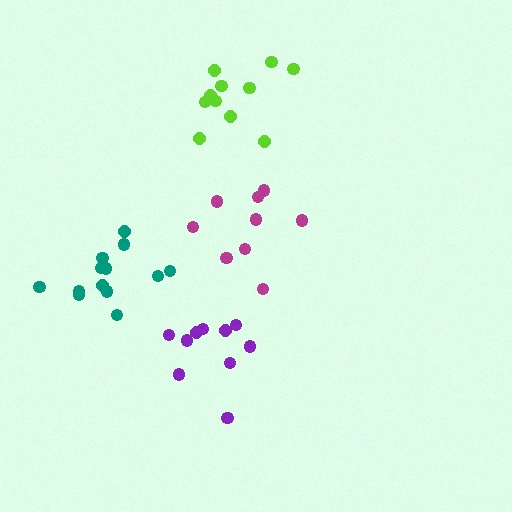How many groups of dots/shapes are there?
There are 4 groups.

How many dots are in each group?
Group 1: 11 dots, Group 2: 13 dots, Group 3: 9 dots, Group 4: 11 dots (44 total).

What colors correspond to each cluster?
The clusters are colored: lime, teal, magenta, purple.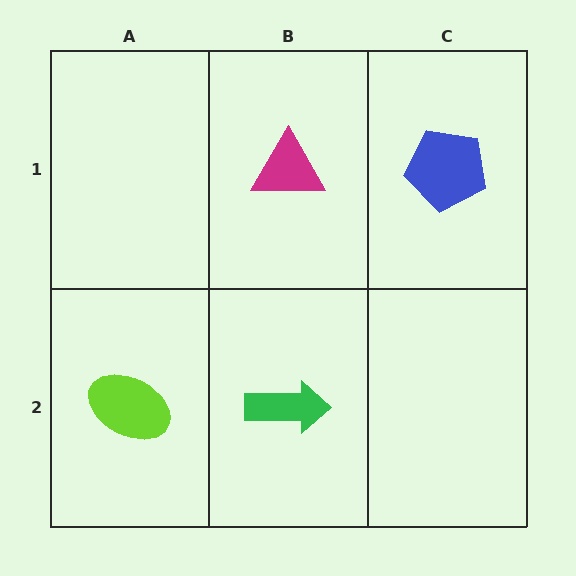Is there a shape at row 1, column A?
No, that cell is empty.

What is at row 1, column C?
A blue pentagon.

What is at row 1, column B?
A magenta triangle.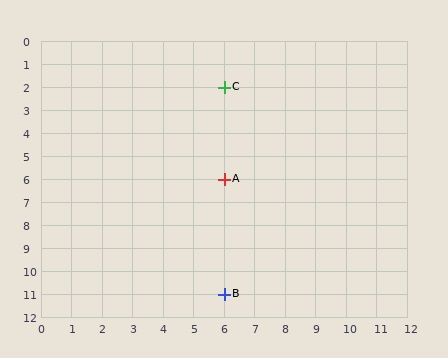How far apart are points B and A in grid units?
Points B and A are 5 rows apart.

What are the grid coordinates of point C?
Point C is at grid coordinates (6, 2).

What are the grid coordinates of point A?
Point A is at grid coordinates (6, 6).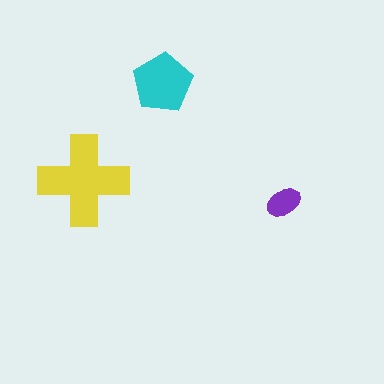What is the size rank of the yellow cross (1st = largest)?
1st.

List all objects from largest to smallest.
The yellow cross, the cyan pentagon, the purple ellipse.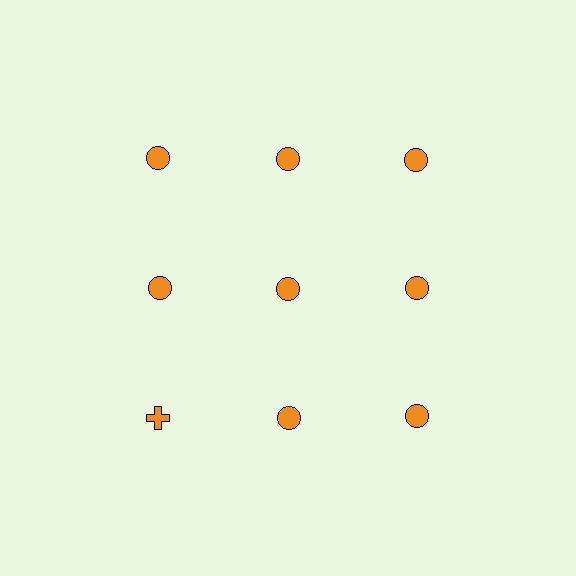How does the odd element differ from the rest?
It has a different shape: cross instead of circle.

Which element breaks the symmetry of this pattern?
The orange cross in the third row, leftmost column breaks the symmetry. All other shapes are orange circles.